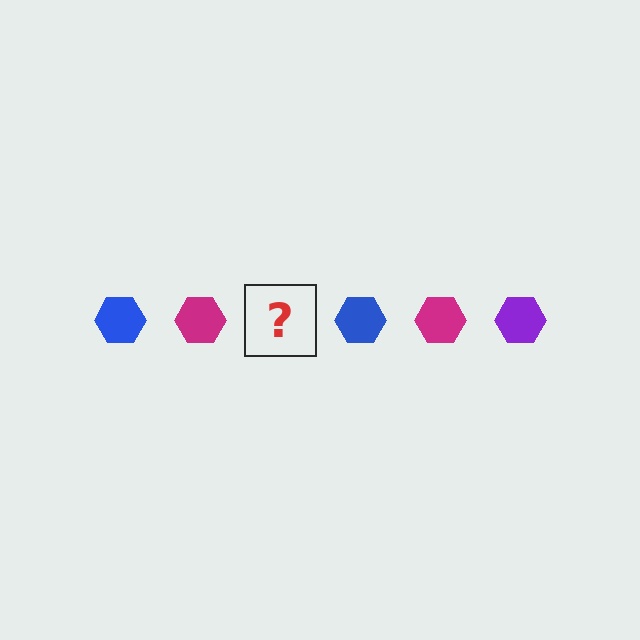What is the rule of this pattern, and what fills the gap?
The rule is that the pattern cycles through blue, magenta, purple hexagons. The gap should be filled with a purple hexagon.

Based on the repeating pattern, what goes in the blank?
The blank should be a purple hexagon.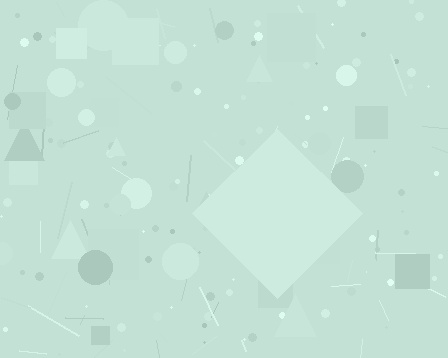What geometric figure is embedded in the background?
A diamond is embedded in the background.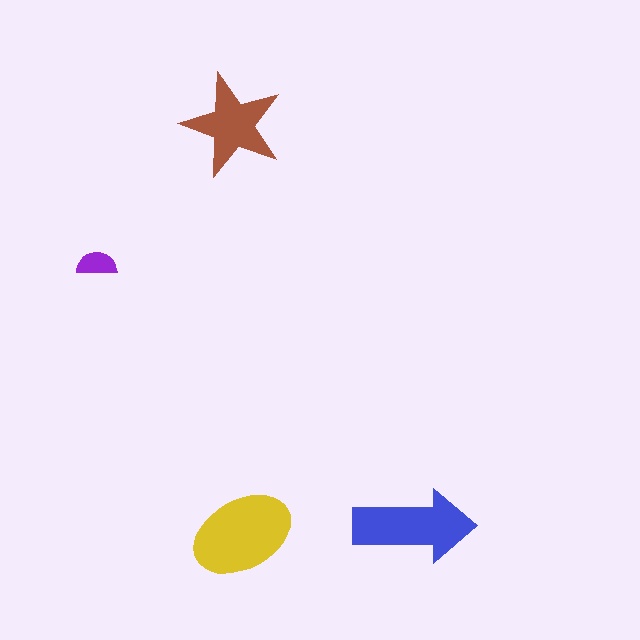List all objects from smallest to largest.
The purple semicircle, the brown star, the blue arrow, the yellow ellipse.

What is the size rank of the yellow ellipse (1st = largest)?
1st.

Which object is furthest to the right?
The blue arrow is rightmost.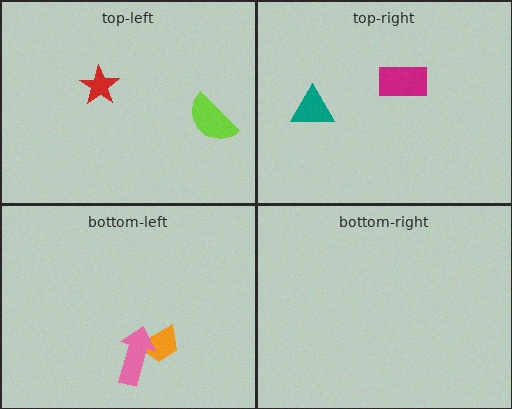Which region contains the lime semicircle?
The top-left region.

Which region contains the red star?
The top-left region.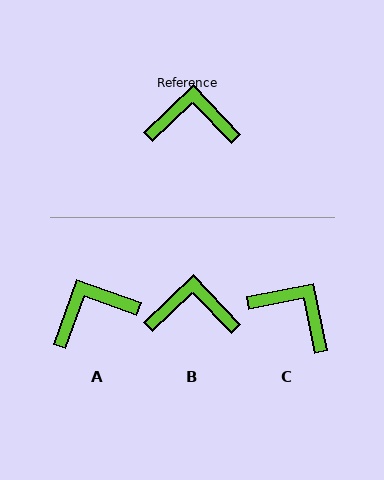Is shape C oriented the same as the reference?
No, it is off by about 33 degrees.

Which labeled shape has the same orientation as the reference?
B.